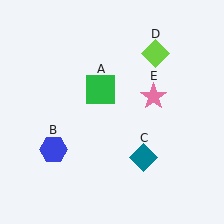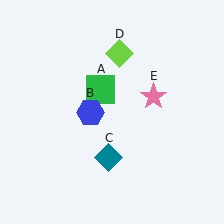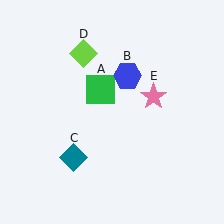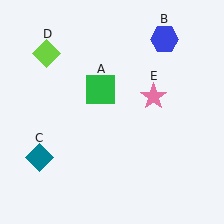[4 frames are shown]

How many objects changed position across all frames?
3 objects changed position: blue hexagon (object B), teal diamond (object C), lime diamond (object D).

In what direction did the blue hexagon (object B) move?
The blue hexagon (object B) moved up and to the right.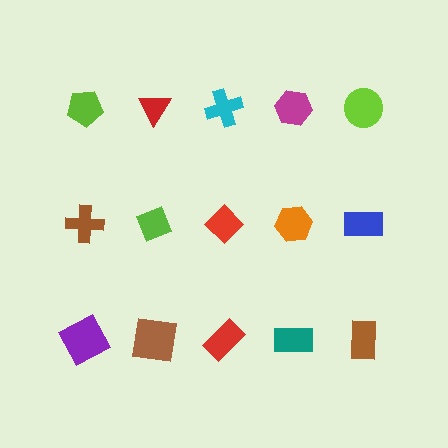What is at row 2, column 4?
An orange hexagon.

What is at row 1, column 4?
A magenta hexagon.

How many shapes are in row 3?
5 shapes.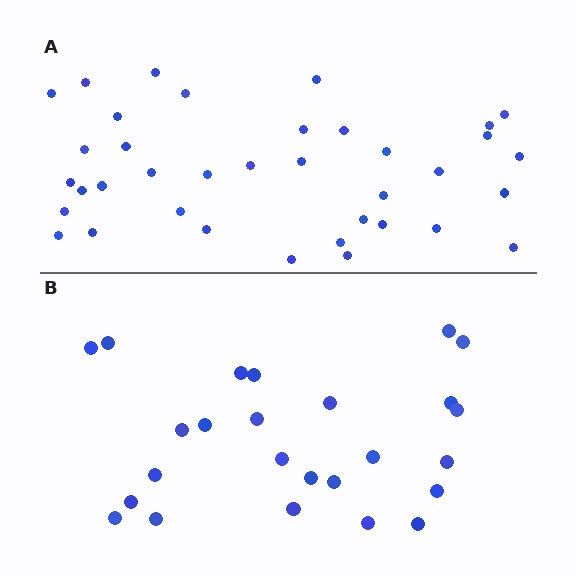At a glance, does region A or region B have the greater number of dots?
Region A (the top region) has more dots.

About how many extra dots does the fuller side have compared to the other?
Region A has roughly 12 or so more dots than region B.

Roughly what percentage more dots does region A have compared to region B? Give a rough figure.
About 50% more.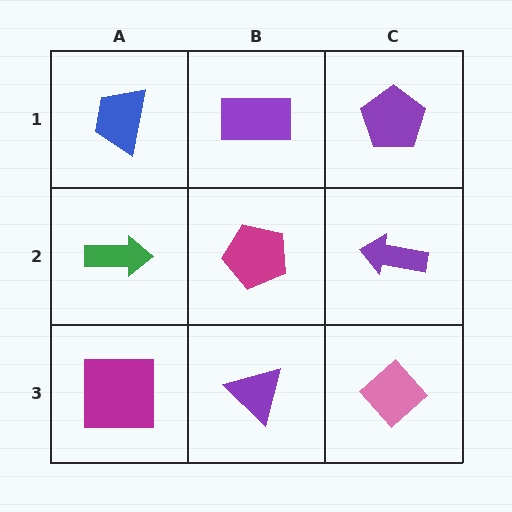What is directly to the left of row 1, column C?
A purple rectangle.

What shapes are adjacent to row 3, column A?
A green arrow (row 2, column A), a purple triangle (row 3, column B).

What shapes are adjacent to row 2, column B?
A purple rectangle (row 1, column B), a purple triangle (row 3, column B), a green arrow (row 2, column A), a purple arrow (row 2, column C).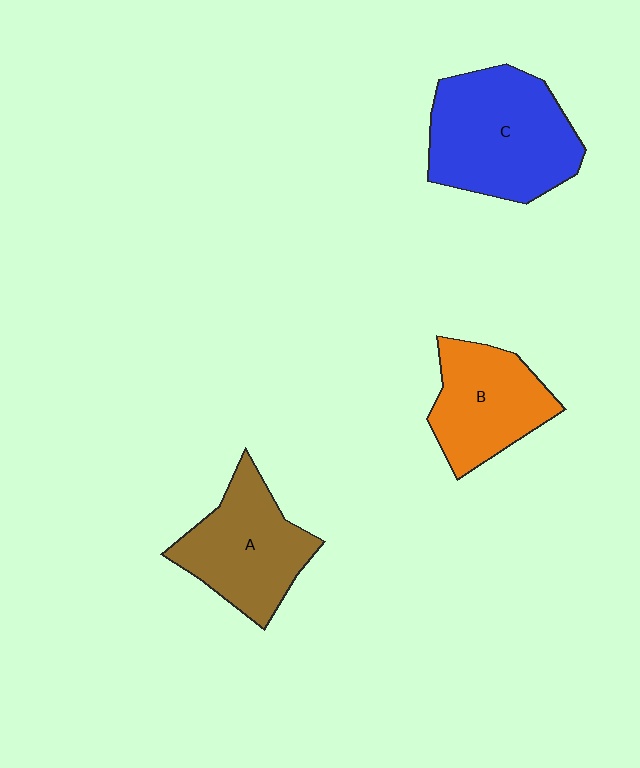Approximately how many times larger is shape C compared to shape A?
Approximately 1.3 times.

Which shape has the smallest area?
Shape B (orange).